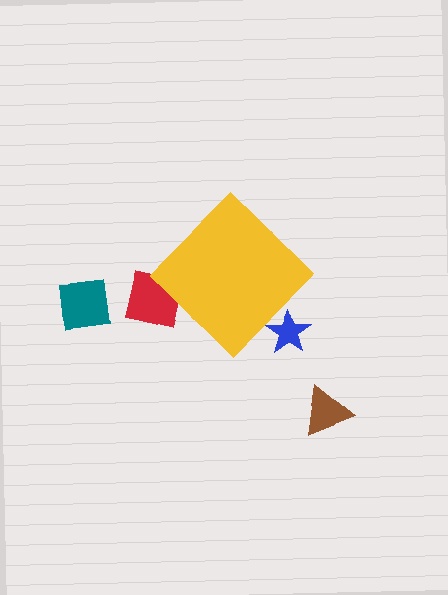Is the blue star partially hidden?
Yes, the blue star is partially hidden behind the yellow diamond.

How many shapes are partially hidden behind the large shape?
2 shapes are partially hidden.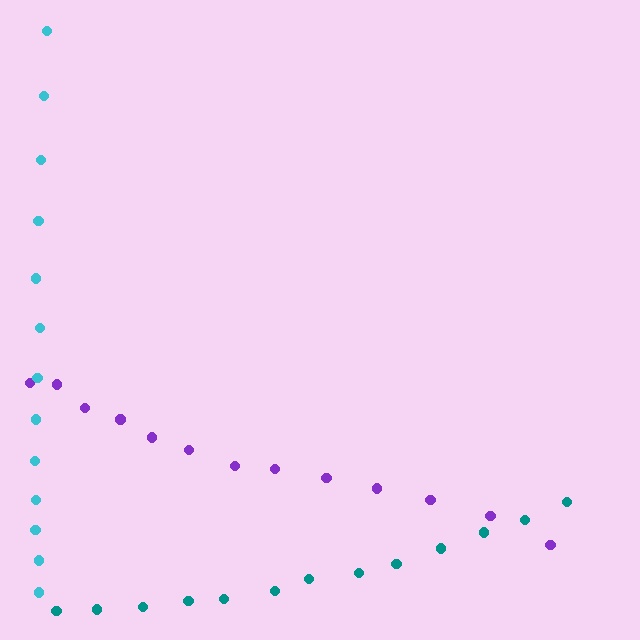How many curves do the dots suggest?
There are 3 distinct paths.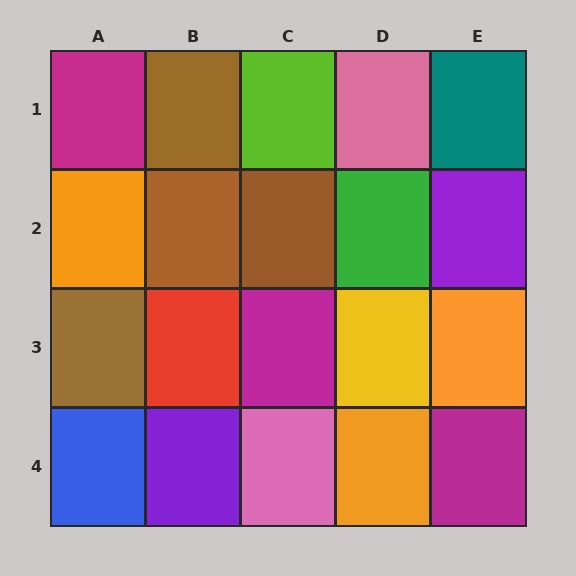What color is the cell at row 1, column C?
Lime.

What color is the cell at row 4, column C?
Pink.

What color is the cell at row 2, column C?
Brown.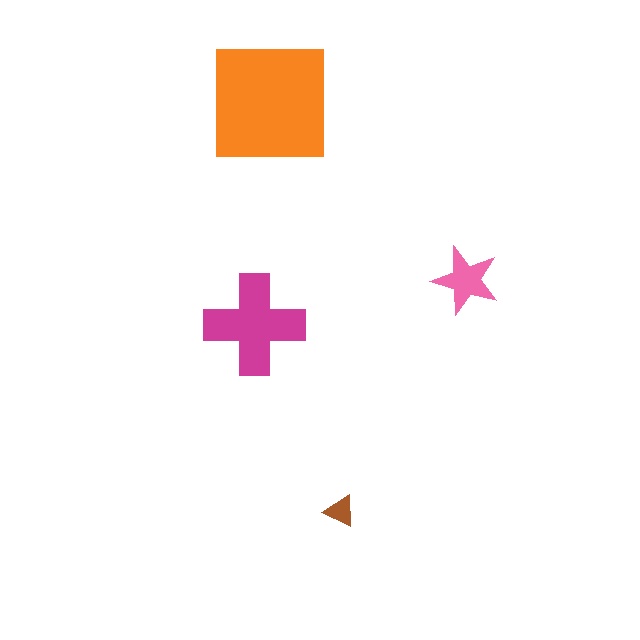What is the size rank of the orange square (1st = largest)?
1st.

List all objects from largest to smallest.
The orange square, the magenta cross, the pink star, the brown triangle.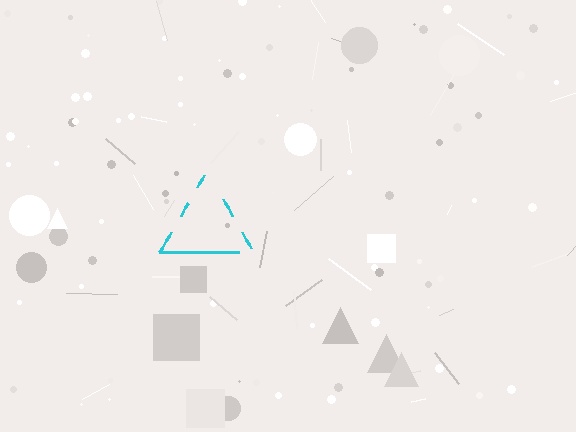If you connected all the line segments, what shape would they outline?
They would outline a triangle.